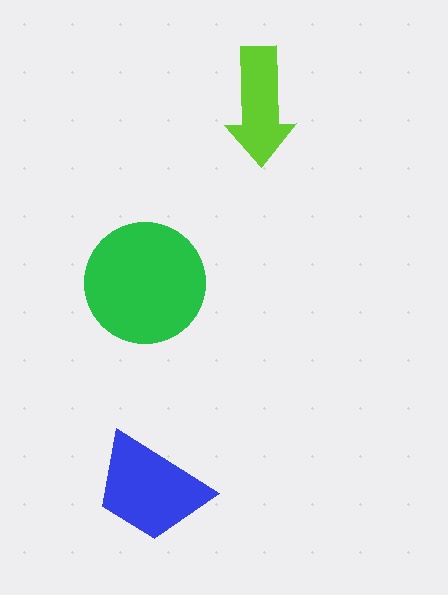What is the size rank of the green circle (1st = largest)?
1st.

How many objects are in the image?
There are 3 objects in the image.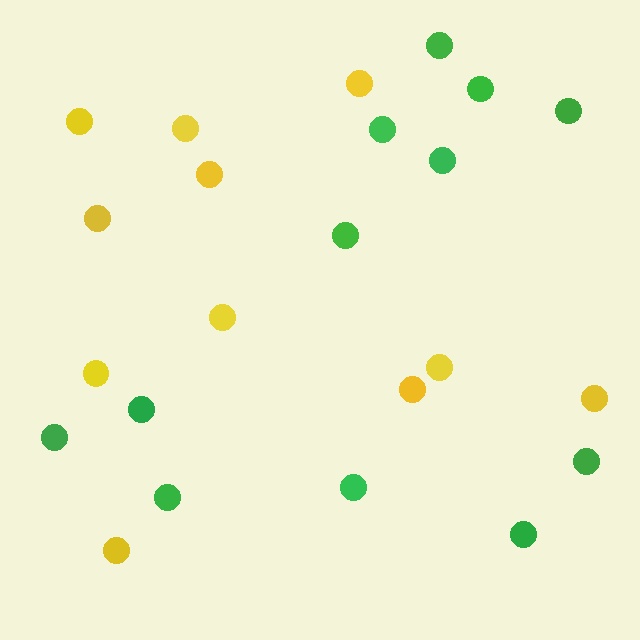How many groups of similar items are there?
There are 2 groups: one group of green circles (12) and one group of yellow circles (11).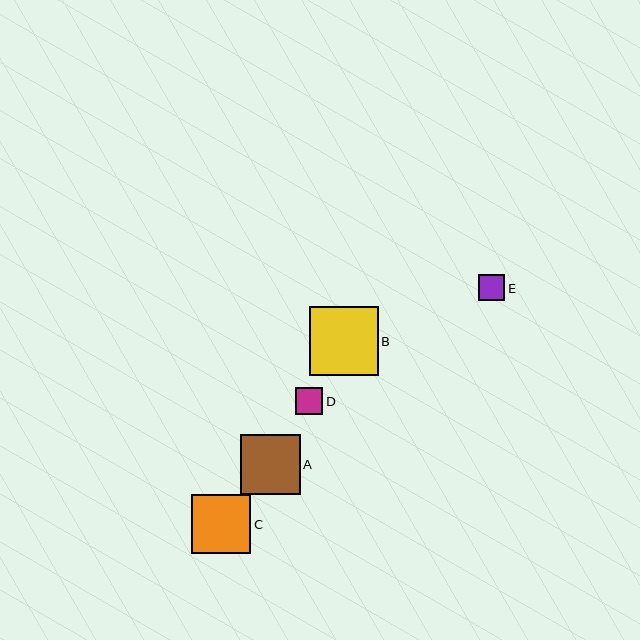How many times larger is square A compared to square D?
Square A is approximately 2.2 times the size of square D.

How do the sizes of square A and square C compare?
Square A and square C are approximately the same size.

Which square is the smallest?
Square E is the smallest with a size of approximately 27 pixels.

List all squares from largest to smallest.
From largest to smallest: B, A, C, D, E.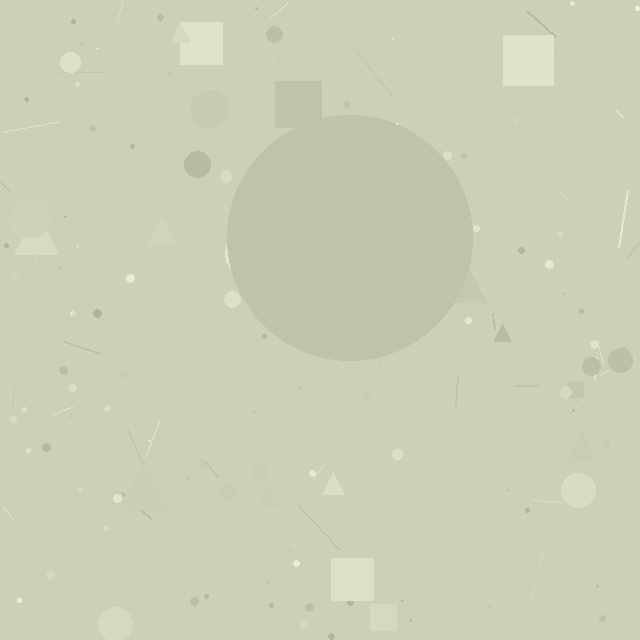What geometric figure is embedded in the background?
A circle is embedded in the background.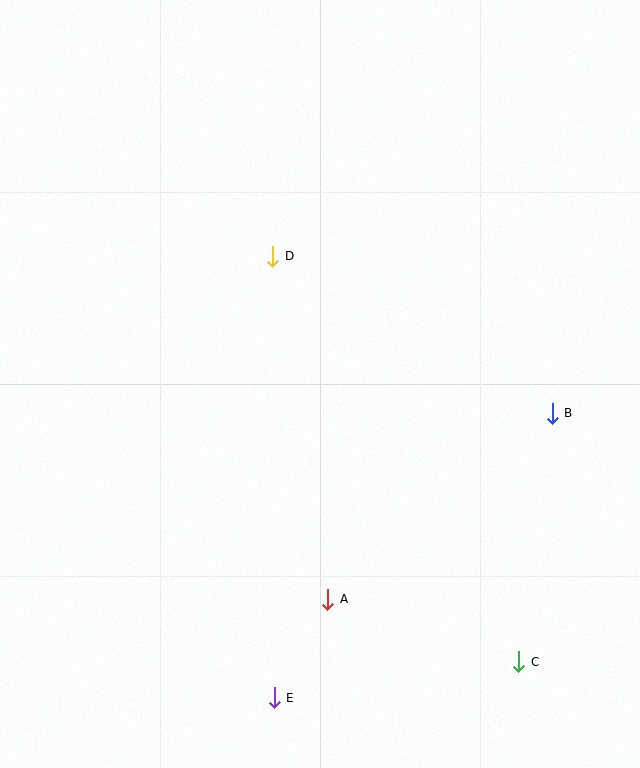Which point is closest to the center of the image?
Point D at (273, 256) is closest to the center.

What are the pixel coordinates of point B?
Point B is at (552, 413).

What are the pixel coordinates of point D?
Point D is at (273, 256).